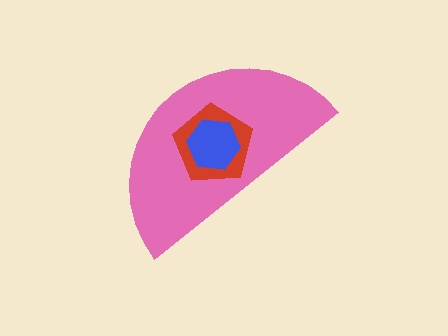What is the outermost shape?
The pink semicircle.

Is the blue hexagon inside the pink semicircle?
Yes.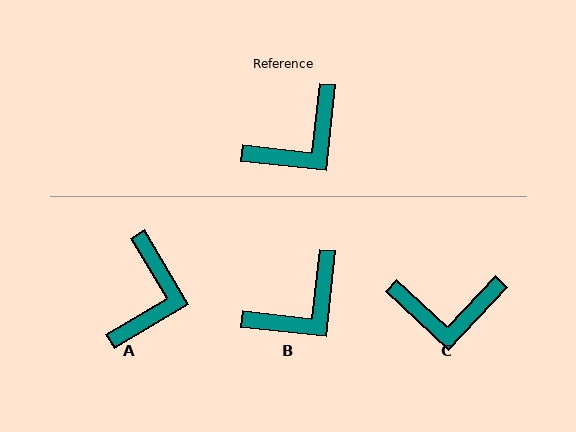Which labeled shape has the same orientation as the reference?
B.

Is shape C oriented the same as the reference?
No, it is off by about 37 degrees.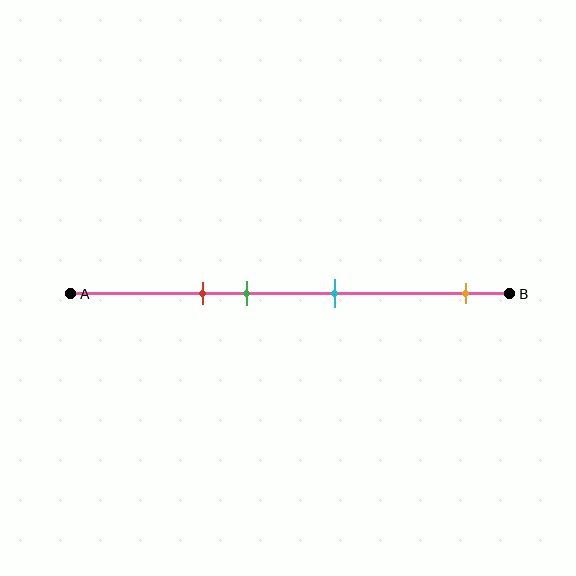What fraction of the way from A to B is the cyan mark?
The cyan mark is approximately 60% (0.6) of the way from A to B.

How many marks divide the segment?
There are 4 marks dividing the segment.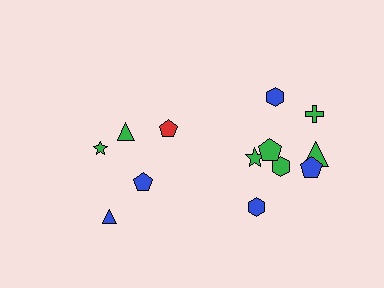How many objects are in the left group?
There are 5 objects.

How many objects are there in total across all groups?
There are 13 objects.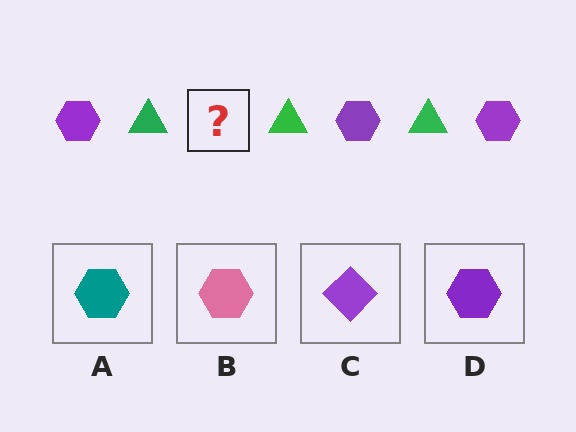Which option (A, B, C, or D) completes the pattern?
D.